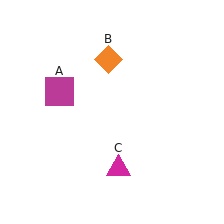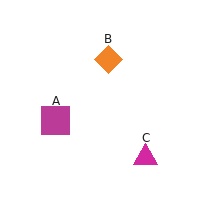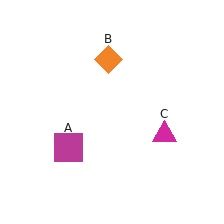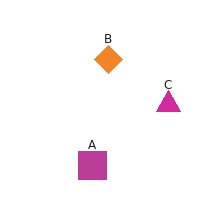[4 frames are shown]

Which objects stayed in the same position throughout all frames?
Orange diamond (object B) remained stationary.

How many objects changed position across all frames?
2 objects changed position: magenta square (object A), magenta triangle (object C).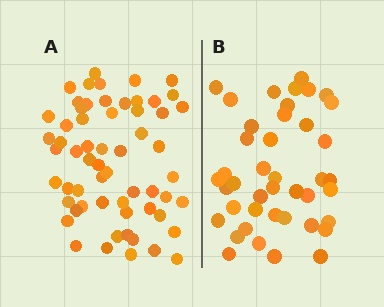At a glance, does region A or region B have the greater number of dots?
Region A (the left region) has more dots.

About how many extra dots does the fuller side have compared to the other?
Region A has approximately 20 more dots than region B.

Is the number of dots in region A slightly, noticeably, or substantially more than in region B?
Region A has noticeably more, but not dramatically so. The ratio is roughly 1.4 to 1.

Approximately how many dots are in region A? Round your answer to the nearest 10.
About 60 dots.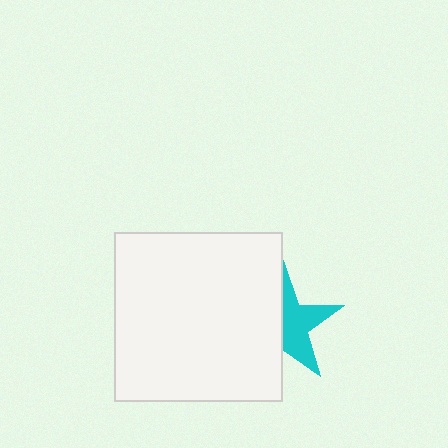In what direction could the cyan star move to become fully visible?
The cyan star could move right. That would shift it out from behind the white square entirely.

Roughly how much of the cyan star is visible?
About half of it is visible (roughly 50%).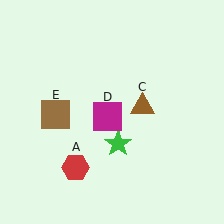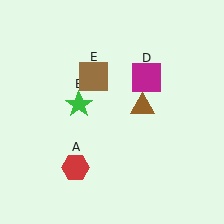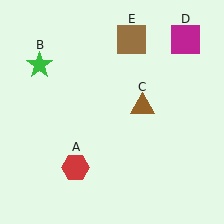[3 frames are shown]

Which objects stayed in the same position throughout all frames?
Red hexagon (object A) and brown triangle (object C) remained stationary.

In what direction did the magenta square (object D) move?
The magenta square (object D) moved up and to the right.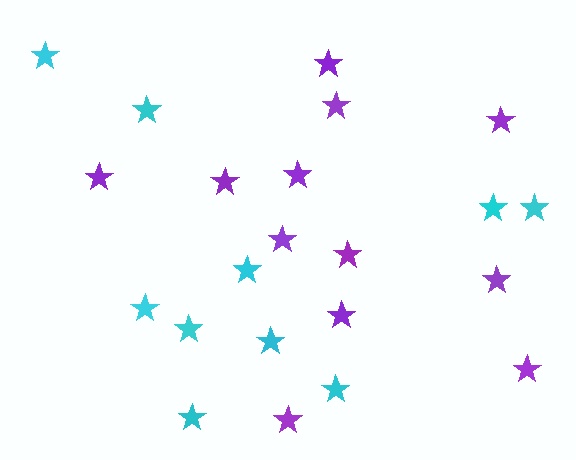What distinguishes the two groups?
There are 2 groups: one group of purple stars (12) and one group of cyan stars (10).